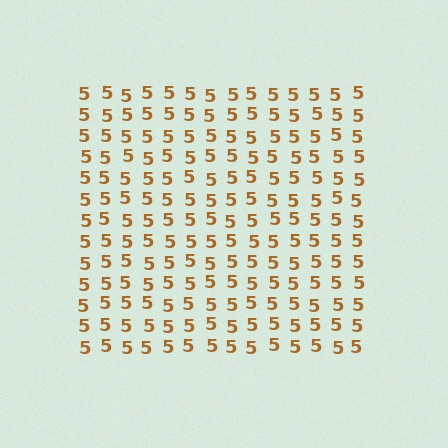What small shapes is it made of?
It is made of small digit 5's.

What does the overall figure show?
The overall figure shows a square.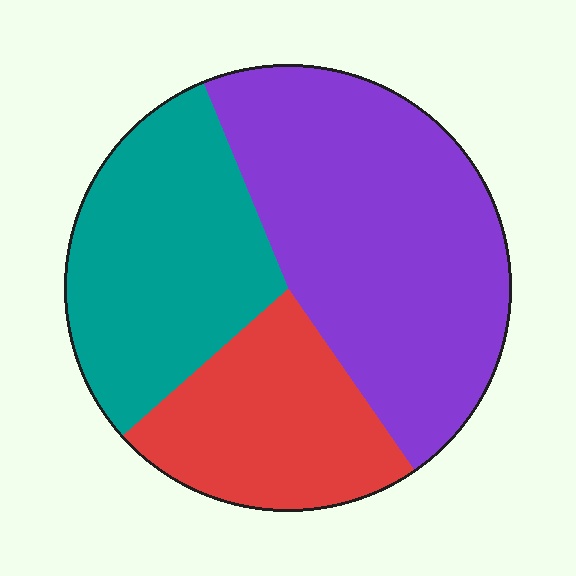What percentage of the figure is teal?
Teal takes up between a quarter and a half of the figure.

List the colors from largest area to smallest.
From largest to smallest: purple, teal, red.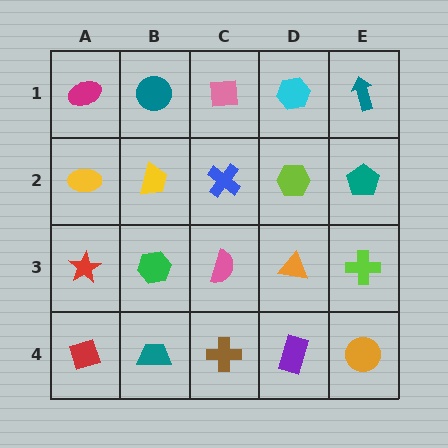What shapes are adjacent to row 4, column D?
An orange triangle (row 3, column D), a brown cross (row 4, column C), an orange circle (row 4, column E).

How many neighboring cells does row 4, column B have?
3.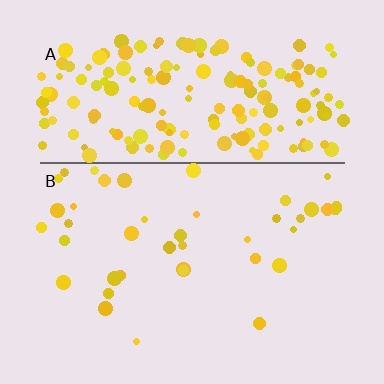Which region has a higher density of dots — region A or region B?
A (the top).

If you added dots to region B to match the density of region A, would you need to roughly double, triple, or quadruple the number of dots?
Approximately quadruple.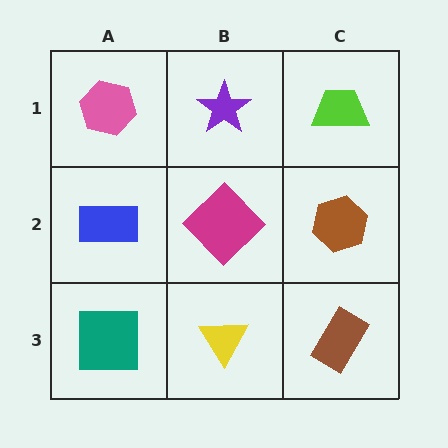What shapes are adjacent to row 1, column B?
A magenta diamond (row 2, column B), a pink hexagon (row 1, column A), a lime trapezoid (row 1, column C).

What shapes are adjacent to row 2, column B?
A purple star (row 1, column B), a yellow triangle (row 3, column B), a blue rectangle (row 2, column A), a brown hexagon (row 2, column C).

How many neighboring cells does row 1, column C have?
2.